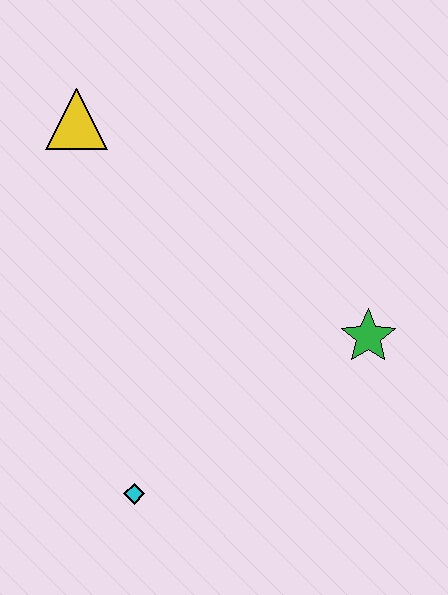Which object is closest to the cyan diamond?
The green star is closest to the cyan diamond.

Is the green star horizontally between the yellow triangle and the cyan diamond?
No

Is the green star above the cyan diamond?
Yes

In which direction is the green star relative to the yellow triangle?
The green star is to the right of the yellow triangle.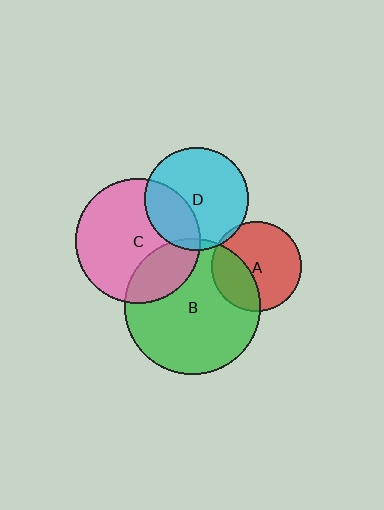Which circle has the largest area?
Circle B (green).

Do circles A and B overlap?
Yes.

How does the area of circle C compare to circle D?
Approximately 1.4 times.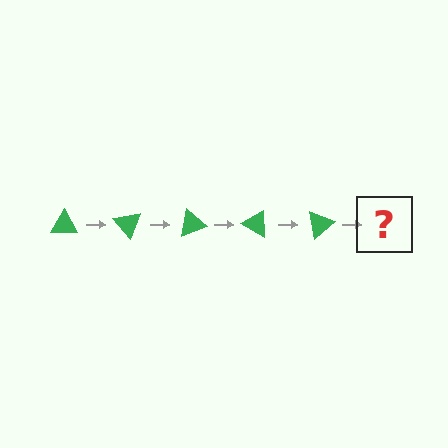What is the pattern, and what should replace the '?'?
The pattern is that the triangle rotates 50 degrees each step. The '?' should be a green triangle rotated 250 degrees.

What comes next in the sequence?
The next element should be a green triangle rotated 250 degrees.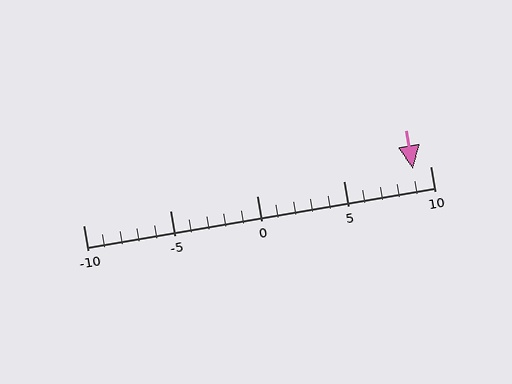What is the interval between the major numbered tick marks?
The major tick marks are spaced 5 units apart.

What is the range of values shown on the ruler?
The ruler shows values from -10 to 10.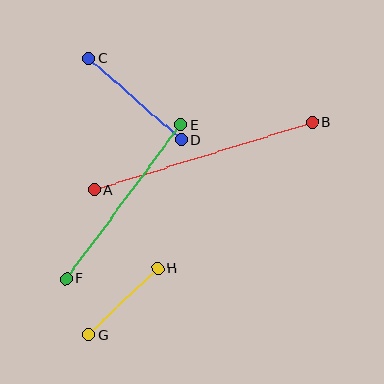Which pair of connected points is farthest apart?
Points A and B are farthest apart.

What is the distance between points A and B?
The distance is approximately 228 pixels.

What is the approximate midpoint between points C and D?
The midpoint is at approximately (135, 99) pixels.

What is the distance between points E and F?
The distance is approximately 192 pixels.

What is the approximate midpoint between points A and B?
The midpoint is at approximately (203, 156) pixels.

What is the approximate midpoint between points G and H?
The midpoint is at approximately (123, 302) pixels.